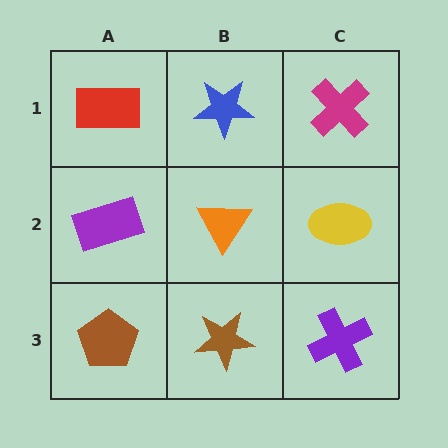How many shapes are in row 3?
3 shapes.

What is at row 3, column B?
A brown star.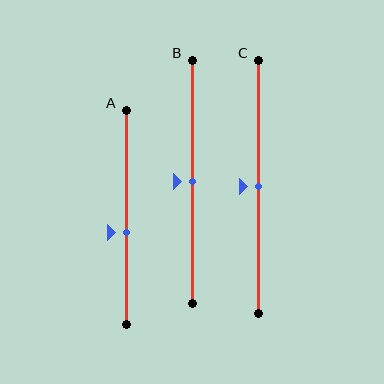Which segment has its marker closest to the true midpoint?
Segment B has its marker closest to the true midpoint.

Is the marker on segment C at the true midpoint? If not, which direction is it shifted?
Yes, the marker on segment C is at the true midpoint.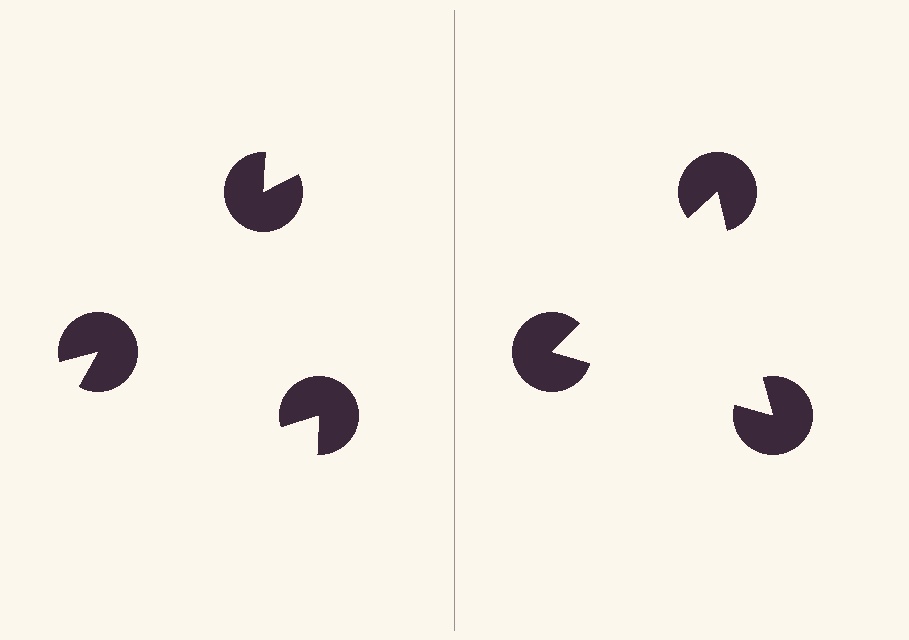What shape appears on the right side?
An illusory triangle.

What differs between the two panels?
The pac-man discs are positioned identically on both sides; only the wedge orientations differ. On the right they align to a triangle; on the left they are misaligned.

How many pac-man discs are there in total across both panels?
6 — 3 on each side.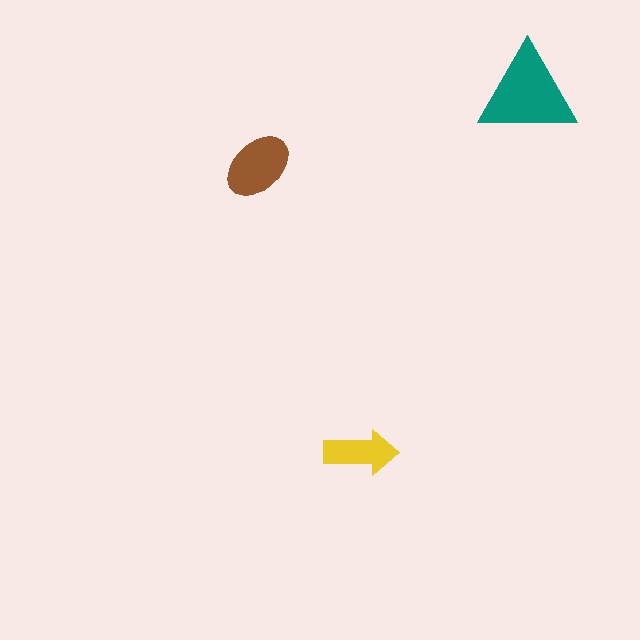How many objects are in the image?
There are 3 objects in the image.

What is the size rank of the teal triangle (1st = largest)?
1st.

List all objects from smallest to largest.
The yellow arrow, the brown ellipse, the teal triangle.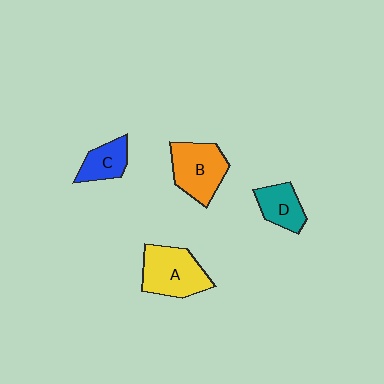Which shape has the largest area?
Shape A (yellow).